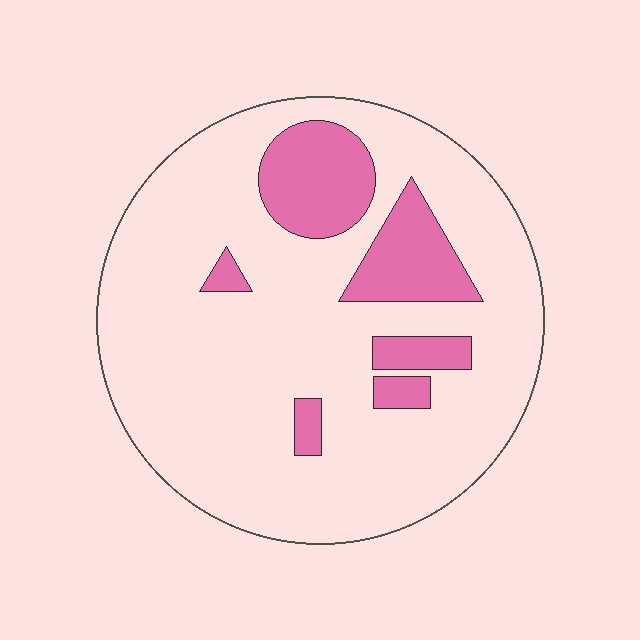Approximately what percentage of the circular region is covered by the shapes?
Approximately 20%.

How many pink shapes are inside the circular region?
6.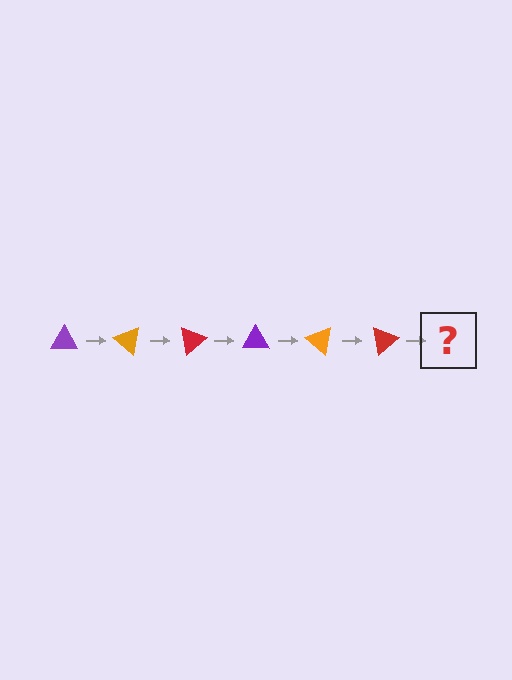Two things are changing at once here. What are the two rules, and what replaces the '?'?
The two rules are that it rotates 40 degrees each step and the color cycles through purple, orange, and red. The '?' should be a purple triangle, rotated 240 degrees from the start.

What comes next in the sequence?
The next element should be a purple triangle, rotated 240 degrees from the start.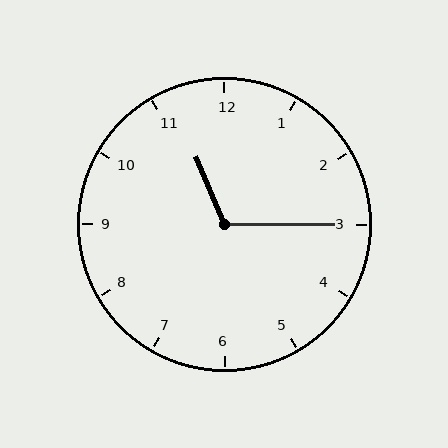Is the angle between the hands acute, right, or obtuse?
It is obtuse.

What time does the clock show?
11:15.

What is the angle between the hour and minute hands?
Approximately 112 degrees.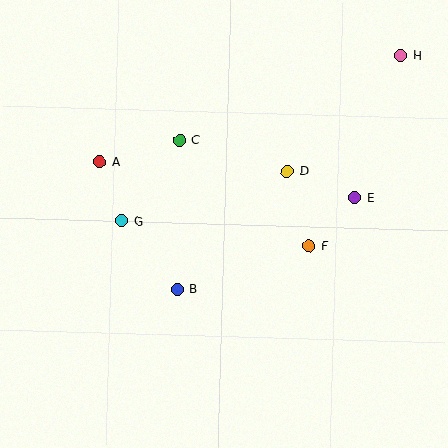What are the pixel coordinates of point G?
Point G is at (122, 221).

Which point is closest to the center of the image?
Point B at (177, 289) is closest to the center.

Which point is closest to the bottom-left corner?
Point B is closest to the bottom-left corner.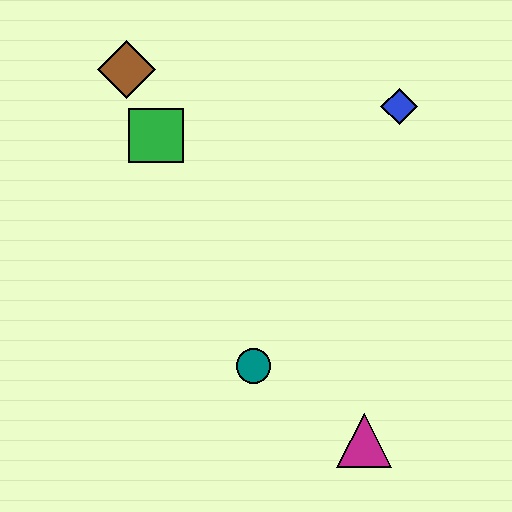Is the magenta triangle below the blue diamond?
Yes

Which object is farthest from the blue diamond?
The magenta triangle is farthest from the blue diamond.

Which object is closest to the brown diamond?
The green square is closest to the brown diamond.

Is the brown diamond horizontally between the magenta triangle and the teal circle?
No